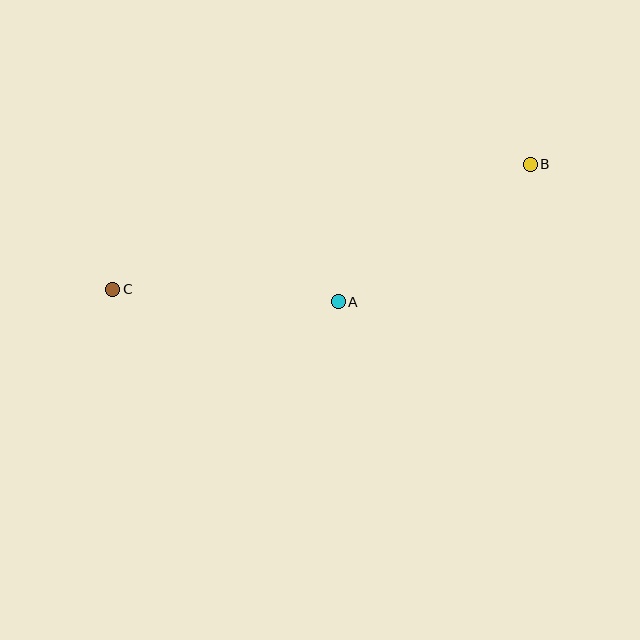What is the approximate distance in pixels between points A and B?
The distance between A and B is approximately 236 pixels.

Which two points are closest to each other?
Points A and C are closest to each other.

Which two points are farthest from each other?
Points B and C are farthest from each other.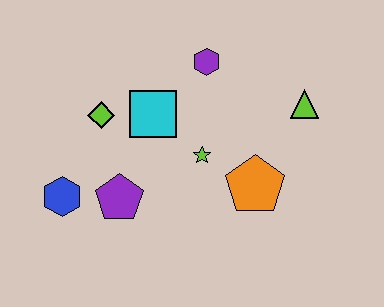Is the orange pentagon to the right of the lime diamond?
Yes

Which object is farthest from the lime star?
The blue hexagon is farthest from the lime star.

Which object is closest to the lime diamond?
The cyan square is closest to the lime diamond.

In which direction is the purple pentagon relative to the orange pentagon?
The purple pentagon is to the left of the orange pentagon.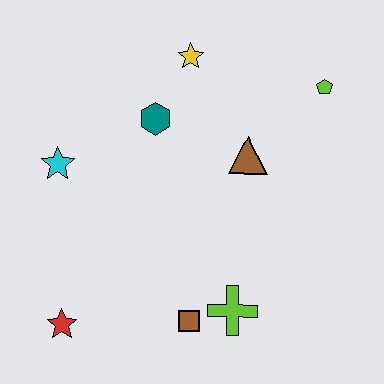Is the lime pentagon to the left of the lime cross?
No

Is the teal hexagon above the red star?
Yes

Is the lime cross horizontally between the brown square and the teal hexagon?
No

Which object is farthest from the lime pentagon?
The red star is farthest from the lime pentagon.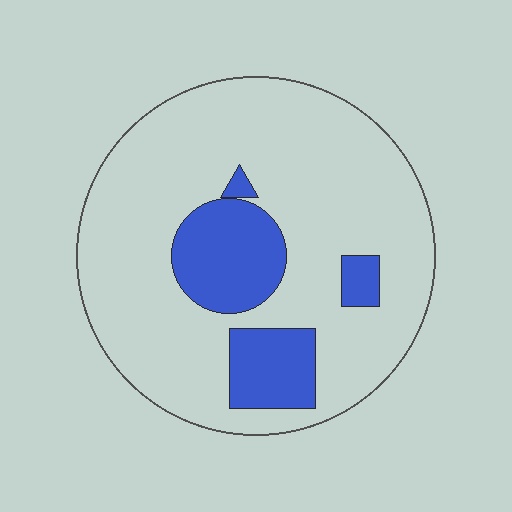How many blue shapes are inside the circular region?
4.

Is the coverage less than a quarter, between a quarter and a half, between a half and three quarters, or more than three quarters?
Less than a quarter.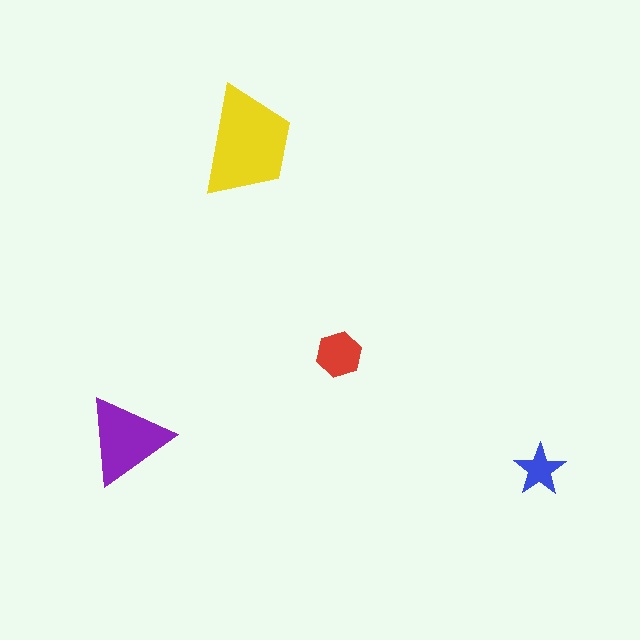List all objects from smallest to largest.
The blue star, the red hexagon, the purple triangle, the yellow trapezoid.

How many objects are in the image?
There are 4 objects in the image.